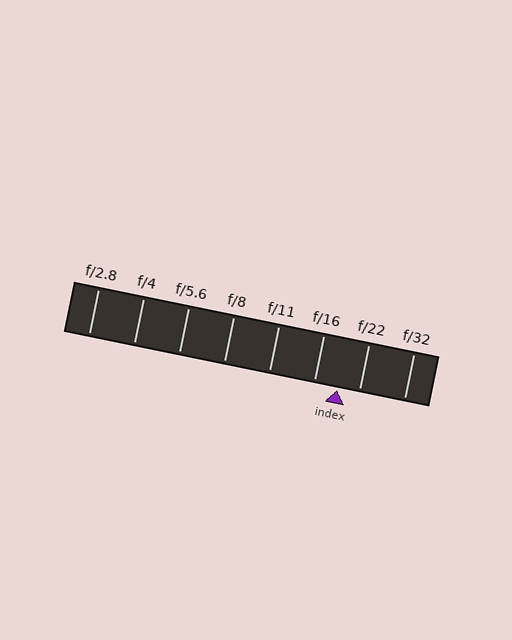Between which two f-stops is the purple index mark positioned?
The index mark is between f/16 and f/22.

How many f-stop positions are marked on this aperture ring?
There are 8 f-stop positions marked.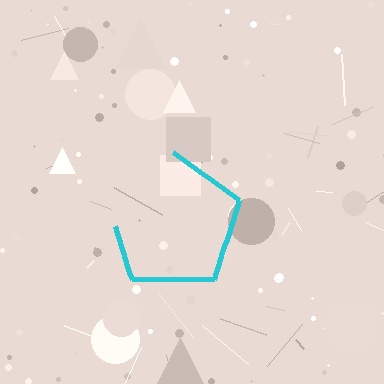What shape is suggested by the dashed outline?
The dashed outline suggests a pentagon.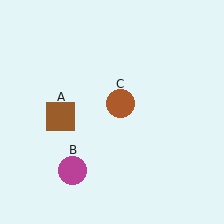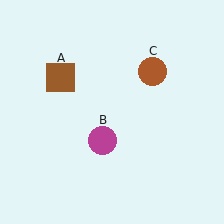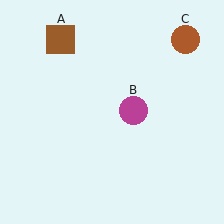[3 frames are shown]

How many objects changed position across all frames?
3 objects changed position: brown square (object A), magenta circle (object B), brown circle (object C).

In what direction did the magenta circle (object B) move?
The magenta circle (object B) moved up and to the right.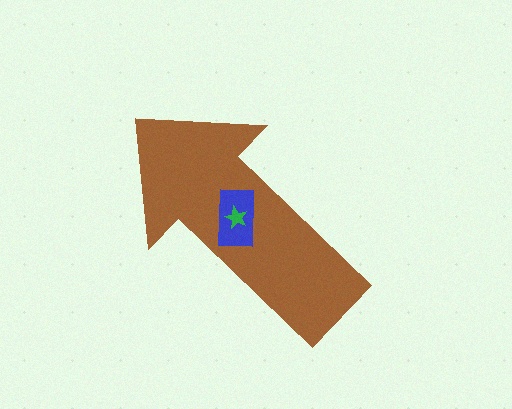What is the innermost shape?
The green star.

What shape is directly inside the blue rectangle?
The green star.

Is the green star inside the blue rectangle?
Yes.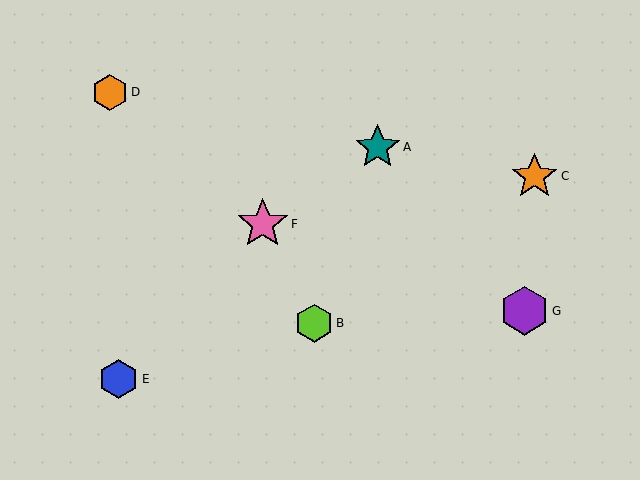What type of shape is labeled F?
Shape F is a pink star.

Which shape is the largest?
The pink star (labeled F) is the largest.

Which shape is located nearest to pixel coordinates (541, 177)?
The orange star (labeled C) at (534, 176) is nearest to that location.